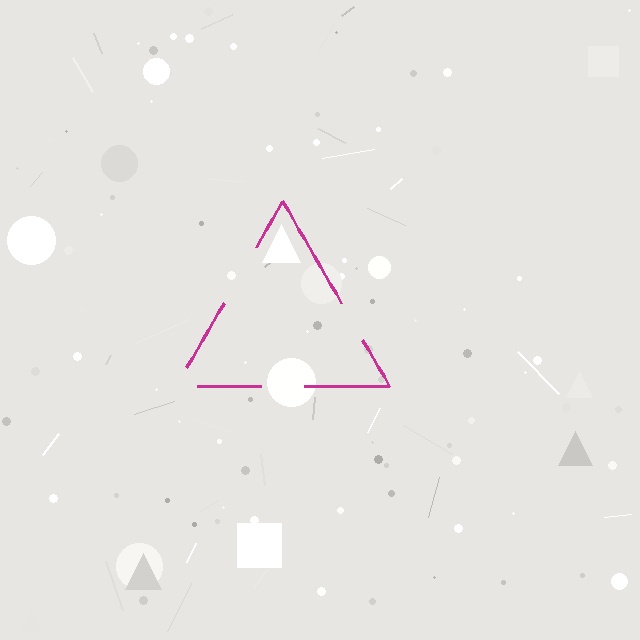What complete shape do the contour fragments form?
The contour fragments form a triangle.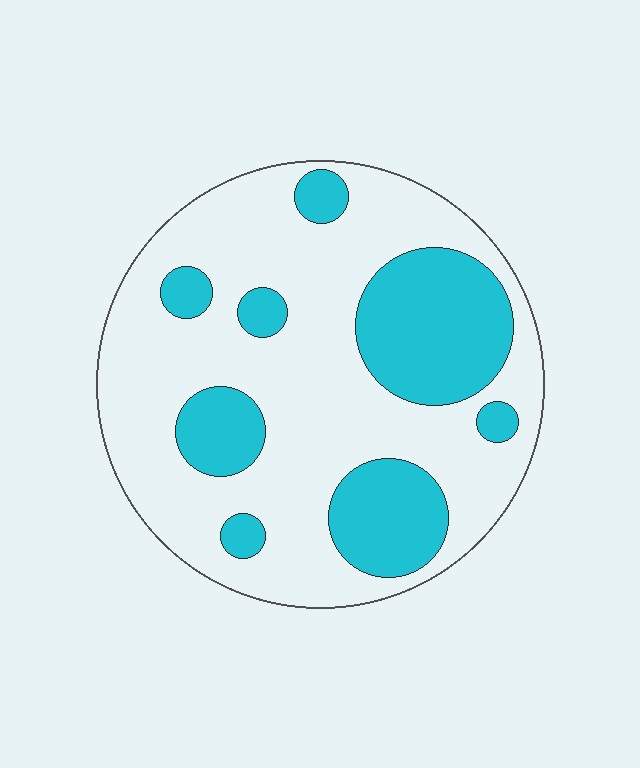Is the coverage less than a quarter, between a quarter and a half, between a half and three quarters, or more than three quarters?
Between a quarter and a half.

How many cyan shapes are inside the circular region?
8.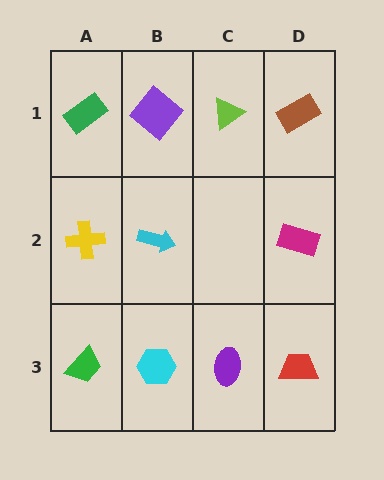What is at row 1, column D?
A brown rectangle.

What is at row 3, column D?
A red trapezoid.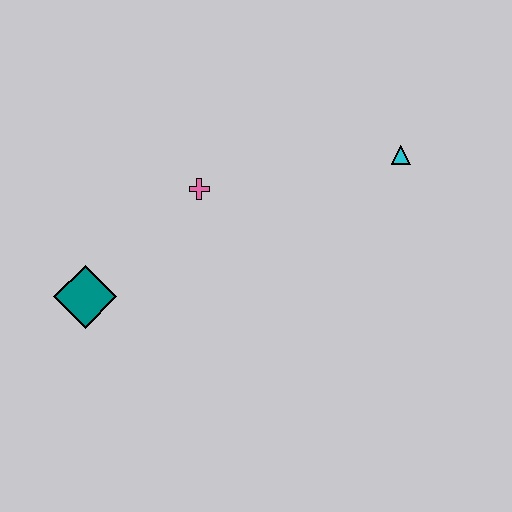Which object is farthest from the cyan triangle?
The teal diamond is farthest from the cyan triangle.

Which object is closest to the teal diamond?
The pink cross is closest to the teal diamond.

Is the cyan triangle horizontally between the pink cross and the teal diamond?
No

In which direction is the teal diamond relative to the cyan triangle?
The teal diamond is to the left of the cyan triangle.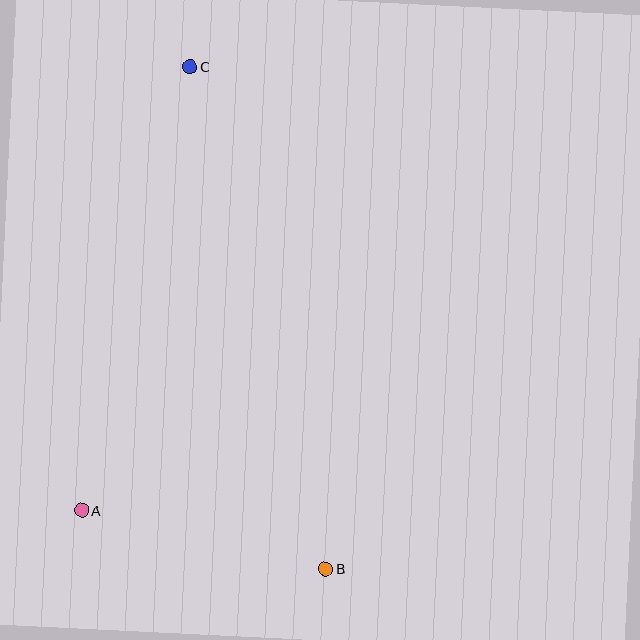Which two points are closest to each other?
Points A and B are closest to each other.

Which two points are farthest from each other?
Points B and C are farthest from each other.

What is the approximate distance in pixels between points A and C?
The distance between A and C is approximately 457 pixels.